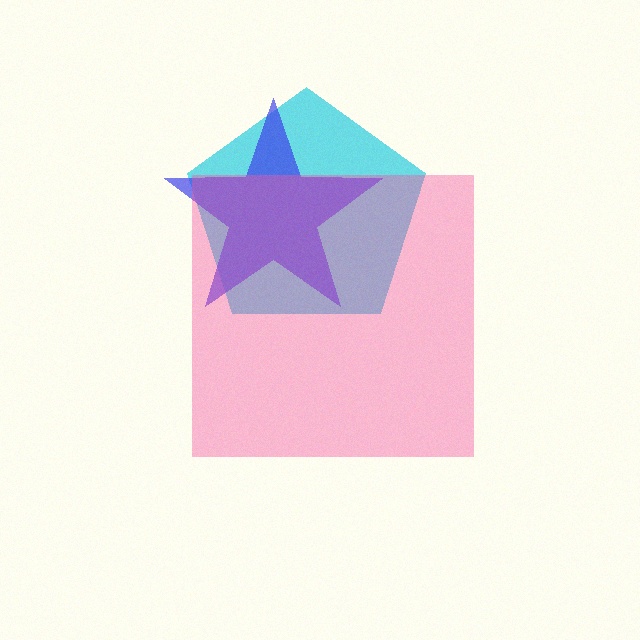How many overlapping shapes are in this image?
There are 3 overlapping shapes in the image.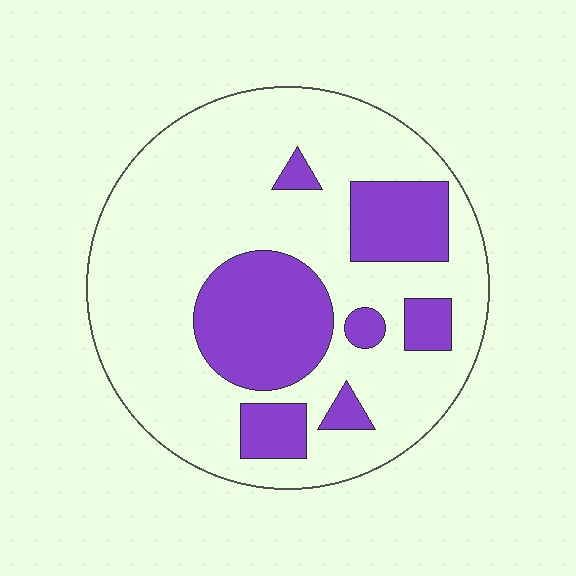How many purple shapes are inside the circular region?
7.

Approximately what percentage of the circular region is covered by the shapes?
Approximately 25%.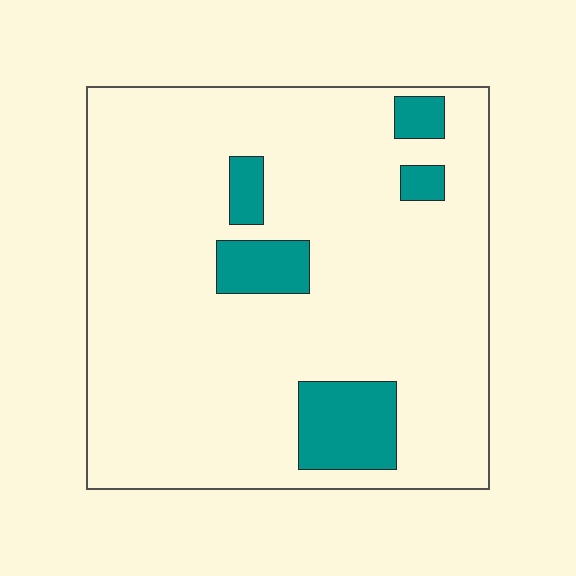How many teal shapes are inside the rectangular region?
5.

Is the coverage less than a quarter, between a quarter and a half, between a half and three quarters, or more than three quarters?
Less than a quarter.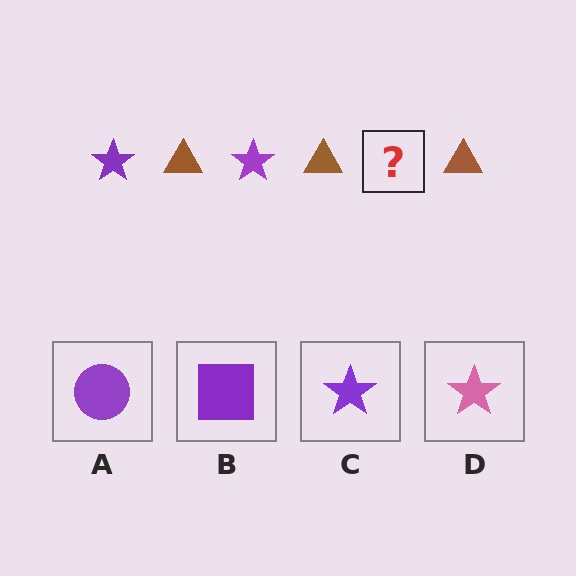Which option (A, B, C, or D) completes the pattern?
C.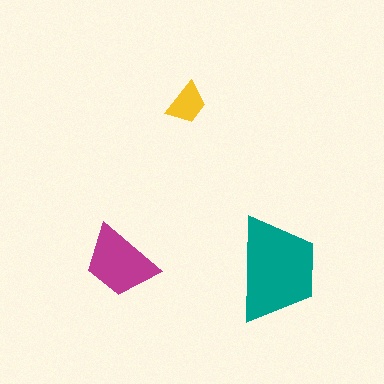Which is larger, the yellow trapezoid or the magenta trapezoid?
The magenta one.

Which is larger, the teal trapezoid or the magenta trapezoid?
The teal one.